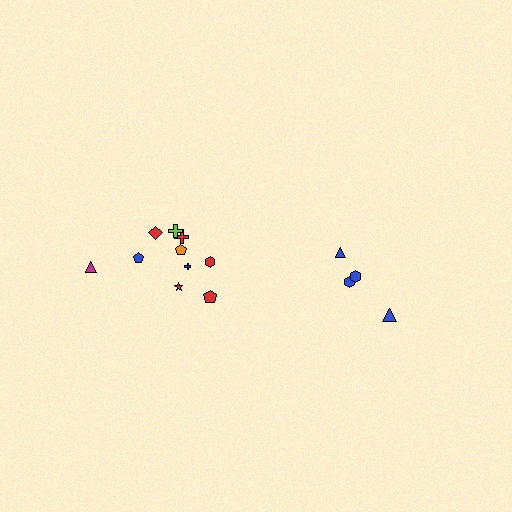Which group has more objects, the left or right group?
The left group.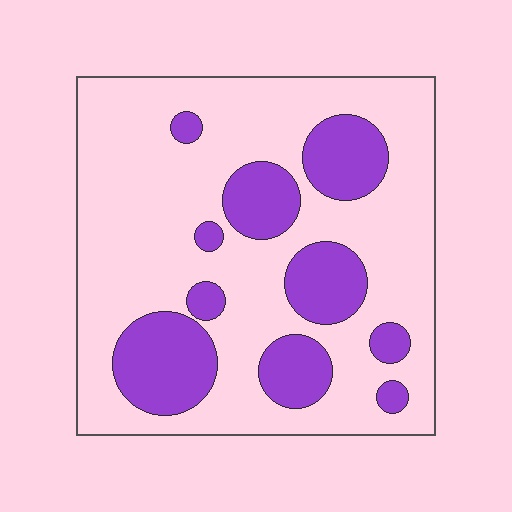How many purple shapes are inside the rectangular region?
10.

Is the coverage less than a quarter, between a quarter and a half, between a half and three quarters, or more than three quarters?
Between a quarter and a half.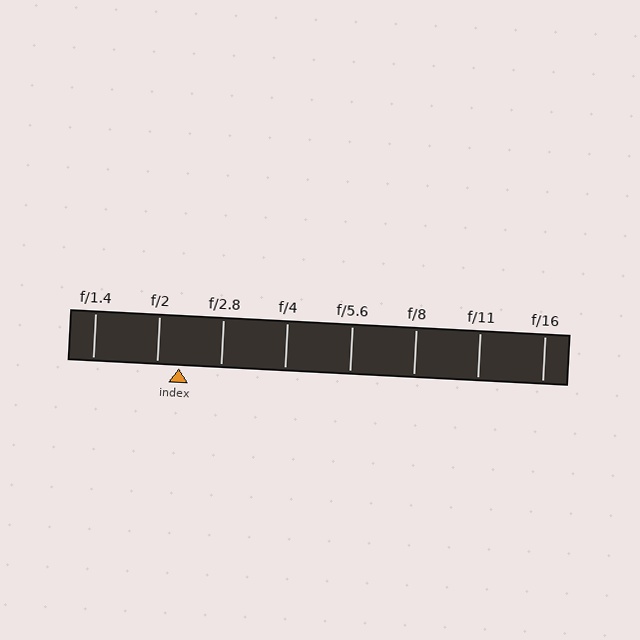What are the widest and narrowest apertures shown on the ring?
The widest aperture shown is f/1.4 and the narrowest is f/16.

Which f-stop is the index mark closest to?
The index mark is closest to f/2.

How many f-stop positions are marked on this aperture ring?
There are 8 f-stop positions marked.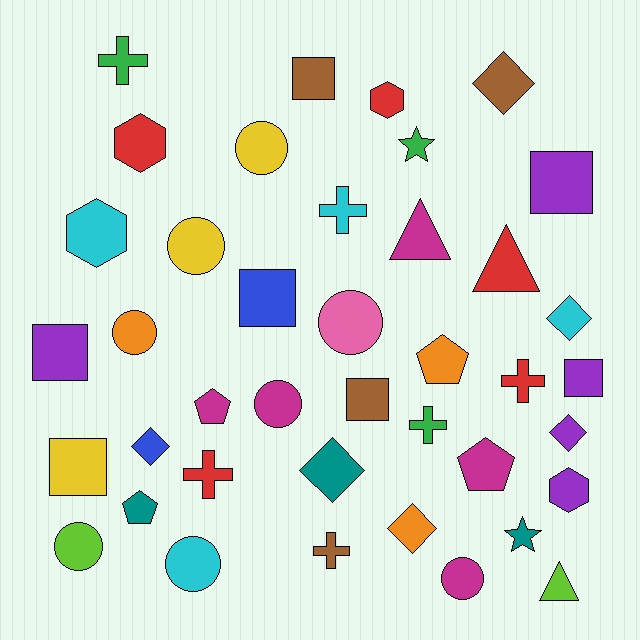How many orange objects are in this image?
There are 3 orange objects.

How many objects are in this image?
There are 40 objects.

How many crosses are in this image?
There are 6 crosses.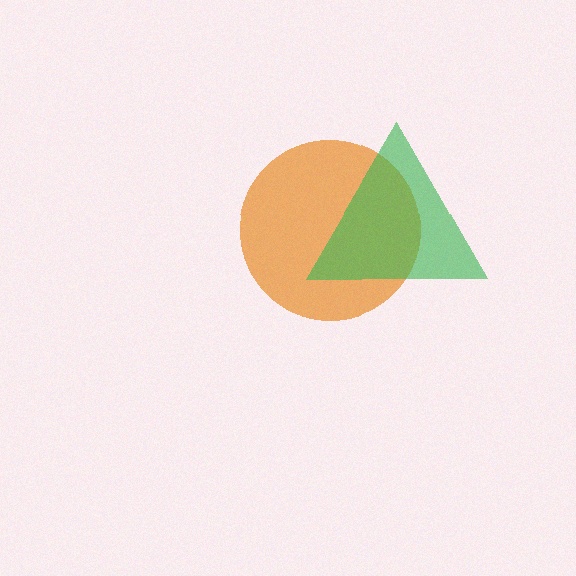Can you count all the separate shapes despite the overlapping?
Yes, there are 2 separate shapes.